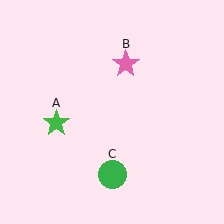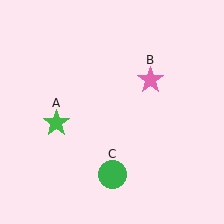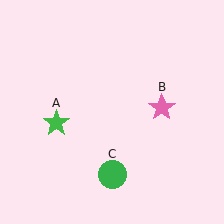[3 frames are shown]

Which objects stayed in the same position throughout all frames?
Green star (object A) and green circle (object C) remained stationary.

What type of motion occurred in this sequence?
The pink star (object B) rotated clockwise around the center of the scene.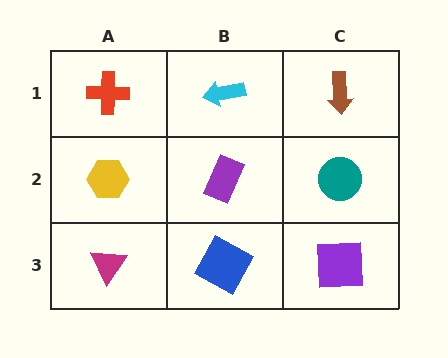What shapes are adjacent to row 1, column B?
A purple rectangle (row 2, column B), a red cross (row 1, column A), a brown arrow (row 1, column C).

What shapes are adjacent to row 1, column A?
A yellow hexagon (row 2, column A), a cyan arrow (row 1, column B).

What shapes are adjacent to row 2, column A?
A red cross (row 1, column A), a magenta triangle (row 3, column A), a purple rectangle (row 2, column B).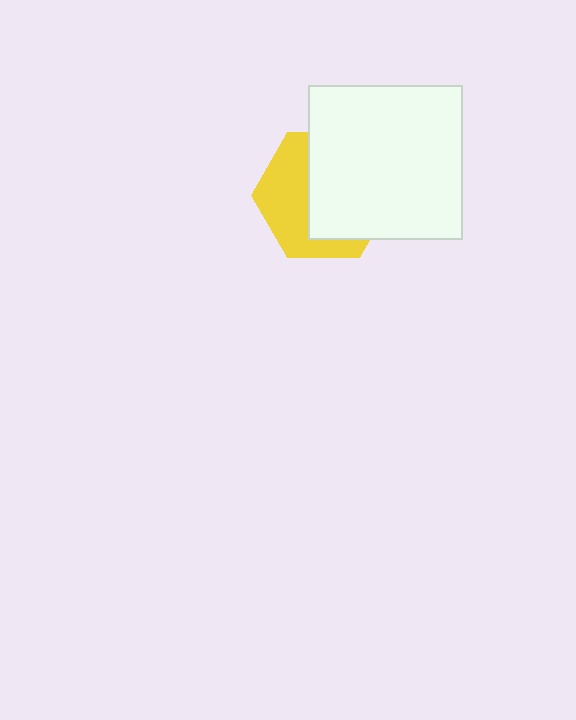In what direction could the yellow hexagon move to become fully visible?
The yellow hexagon could move left. That would shift it out from behind the white square entirely.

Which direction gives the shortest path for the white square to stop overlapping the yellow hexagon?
Moving right gives the shortest separation.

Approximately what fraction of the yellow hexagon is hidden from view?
Roughly 57% of the yellow hexagon is hidden behind the white square.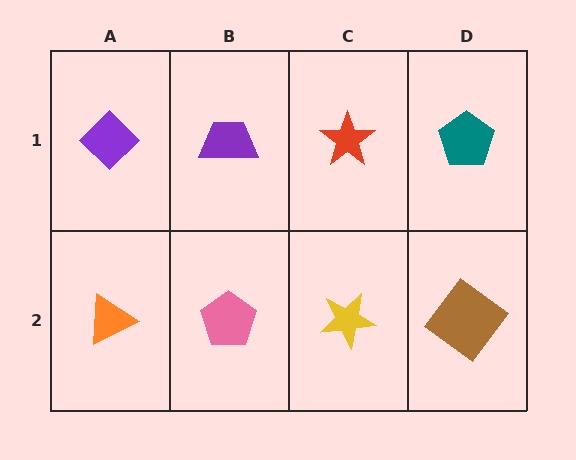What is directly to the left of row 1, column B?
A purple diamond.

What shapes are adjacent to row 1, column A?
An orange triangle (row 2, column A), a purple trapezoid (row 1, column B).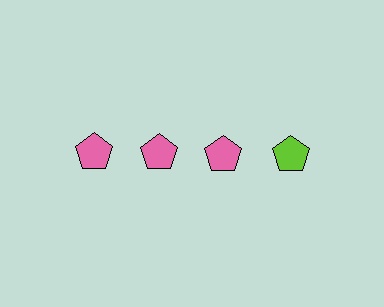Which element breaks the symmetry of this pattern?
The lime pentagon in the top row, second from right column breaks the symmetry. All other shapes are pink pentagons.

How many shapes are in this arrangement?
There are 4 shapes arranged in a grid pattern.